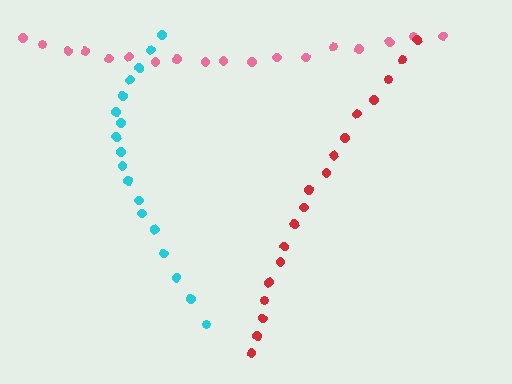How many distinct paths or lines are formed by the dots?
There are 3 distinct paths.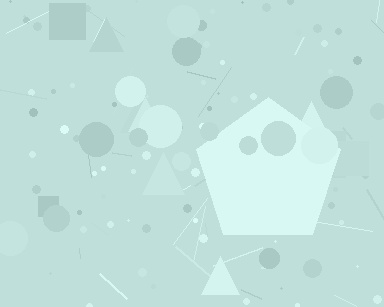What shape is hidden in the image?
A pentagon is hidden in the image.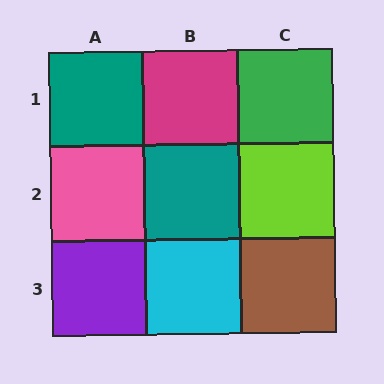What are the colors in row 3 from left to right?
Purple, cyan, brown.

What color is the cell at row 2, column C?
Lime.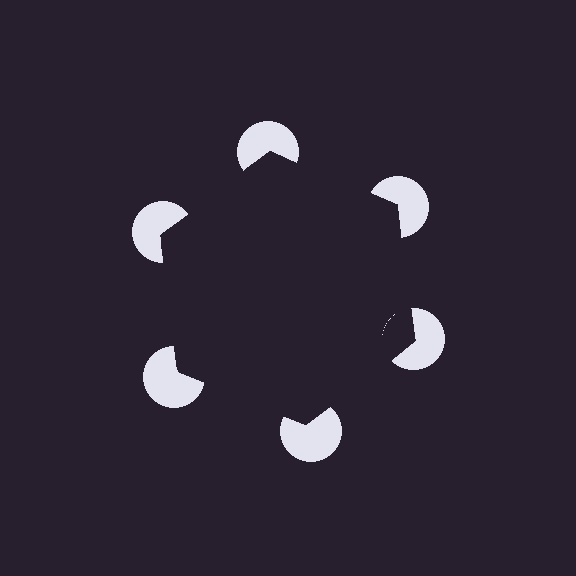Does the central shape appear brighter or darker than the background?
It typically appears slightly darker than the background, even though no actual brightness change is drawn.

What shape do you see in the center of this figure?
An illusory hexagon — its edges are inferred from the aligned wedge cuts in the pac-man discs, not physically drawn.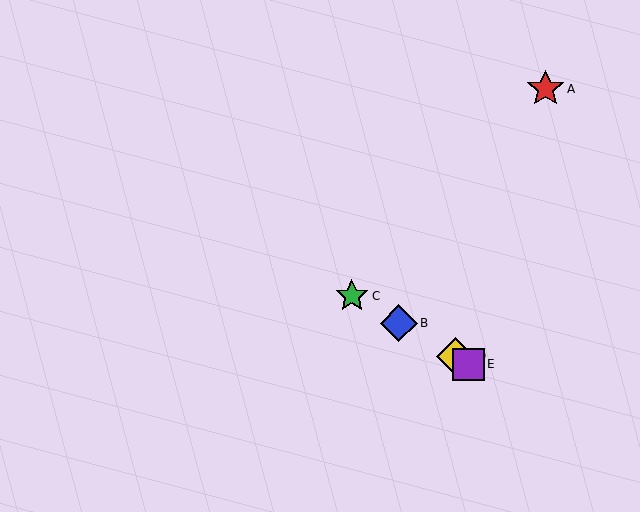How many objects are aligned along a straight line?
4 objects (B, C, D, E) are aligned along a straight line.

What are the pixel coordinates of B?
Object B is at (399, 323).